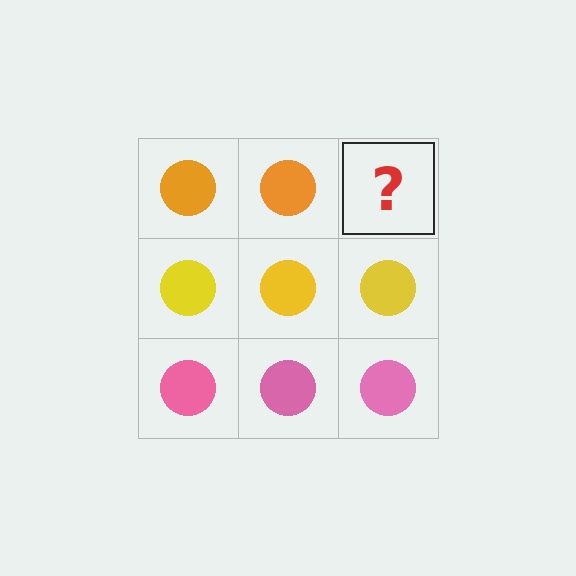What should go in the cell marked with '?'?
The missing cell should contain an orange circle.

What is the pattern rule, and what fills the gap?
The rule is that each row has a consistent color. The gap should be filled with an orange circle.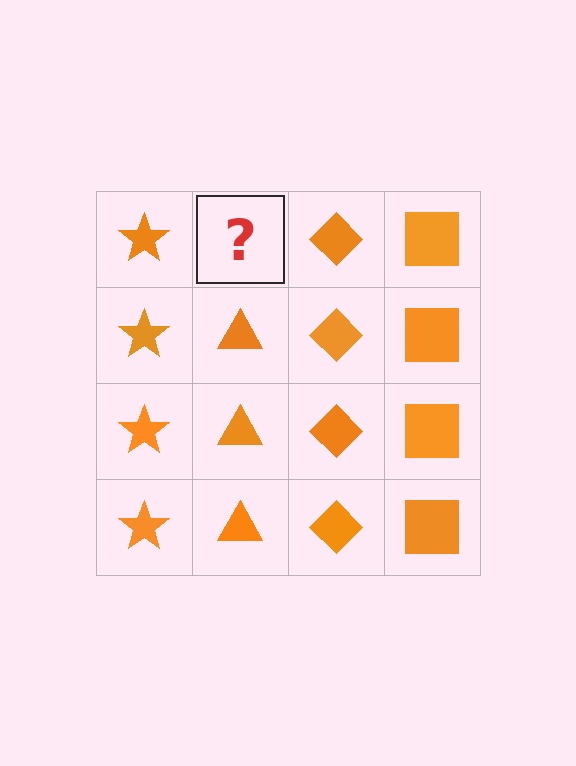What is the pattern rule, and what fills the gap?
The rule is that each column has a consistent shape. The gap should be filled with an orange triangle.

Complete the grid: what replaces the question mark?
The question mark should be replaced with an orange triangle.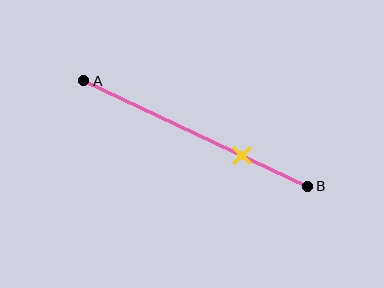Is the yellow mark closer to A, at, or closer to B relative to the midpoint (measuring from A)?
The yellow mark is closer to point B than the midpoint of segment AB.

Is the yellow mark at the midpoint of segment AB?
No, the mark is at about 70% from A, not at the 50% midpoint.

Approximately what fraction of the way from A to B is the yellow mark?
The yellow mark is approximately 70% of the way from A to B.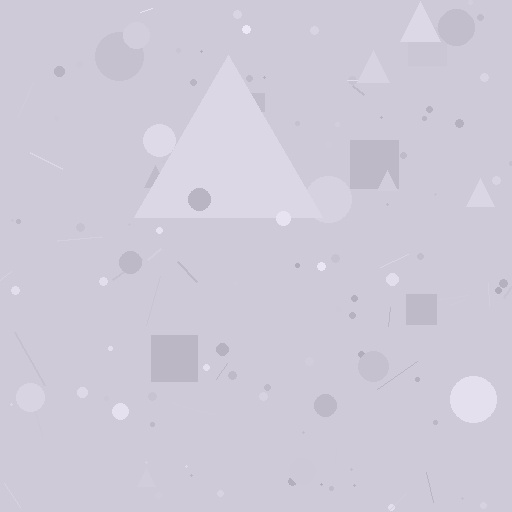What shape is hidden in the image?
A triangle is hidden in the image.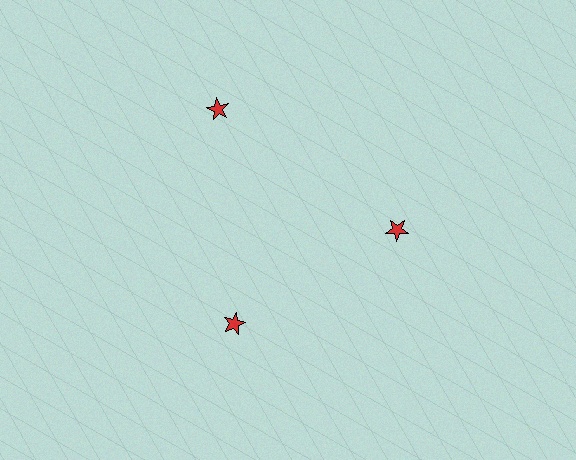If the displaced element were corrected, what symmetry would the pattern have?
It would have 3-fold rotational symmetry — the pattern would map onto itself every 120 degrees.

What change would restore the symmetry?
The symmetry would be restored by moving it inward, back onto the ring so that all 3 stars sit at equal angles and equal distance from the center.